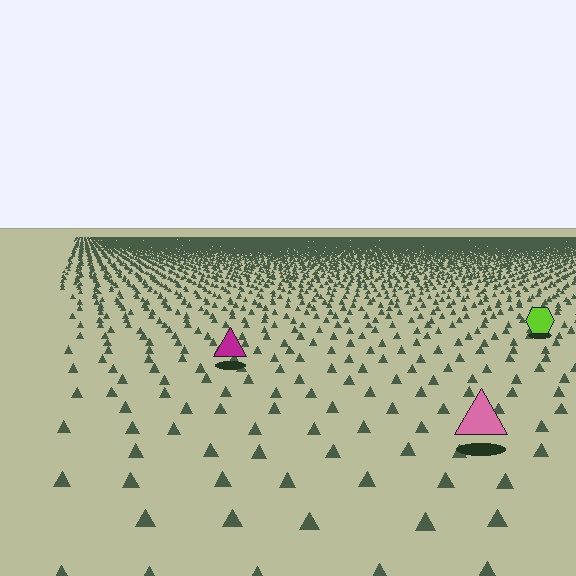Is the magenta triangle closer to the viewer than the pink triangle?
No. The pink triangle is closer — you can tell from the texture gradient: the ground texture is coarser near it.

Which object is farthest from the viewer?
The lime hexagon is farthest from the viewer. It appears smaller and the ground texture around it is denser.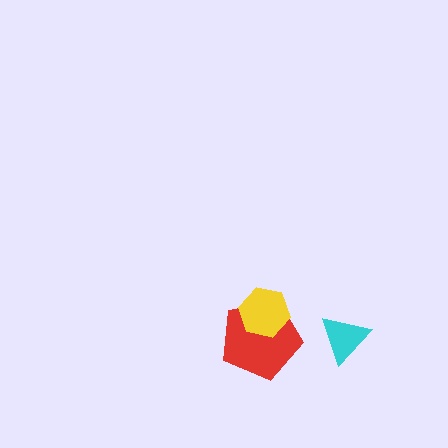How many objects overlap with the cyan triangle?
0 objects overlap with the cyan triangle.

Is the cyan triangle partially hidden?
No, no other shape covers it.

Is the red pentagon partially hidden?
Yes, it is partially covered by another shape.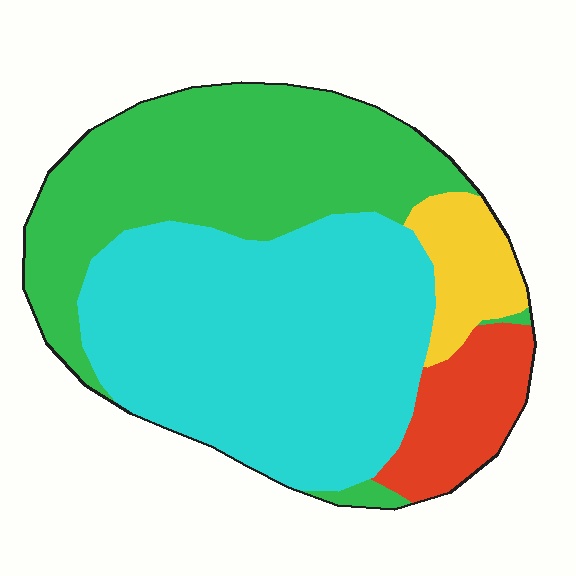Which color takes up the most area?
Cyan, at roughly 45%.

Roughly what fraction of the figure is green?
Green takes up about three eighths (3/8) of the figure.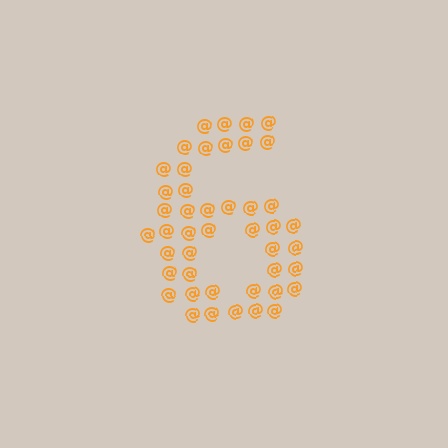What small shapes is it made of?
It is made of small at signs.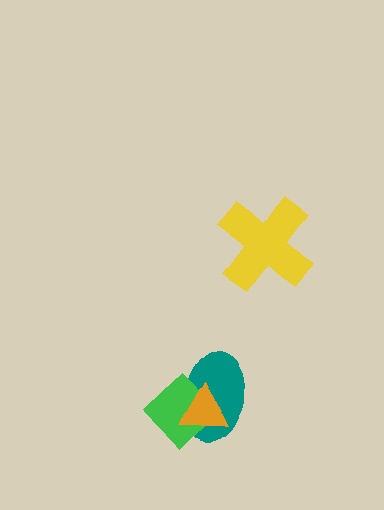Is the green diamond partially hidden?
Yes, it is partially covered by another shape.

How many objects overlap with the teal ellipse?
2 objects overlap with the teal ellipse.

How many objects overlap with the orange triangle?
2 objects overlap with the orange triangle.